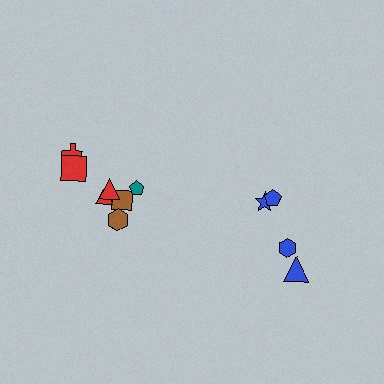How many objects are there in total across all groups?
There are 11 objects.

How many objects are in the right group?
There are 4 objects.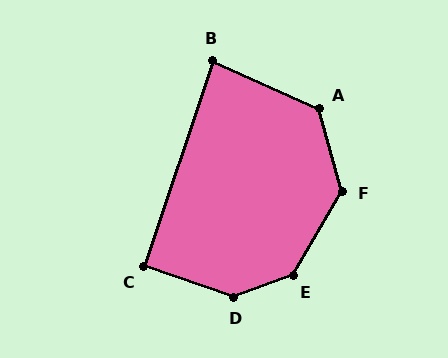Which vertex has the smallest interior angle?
B, at approximately 84 degrees.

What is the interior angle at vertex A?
Approximately 129 degrees (obtuse).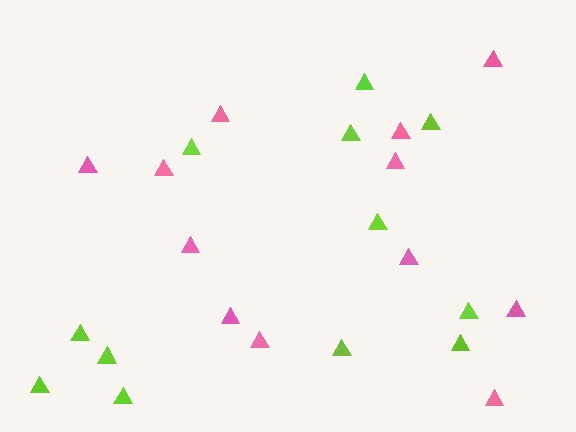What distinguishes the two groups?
There are 2 groups: one group of pink triangles (12) and one group of lime triangles (12).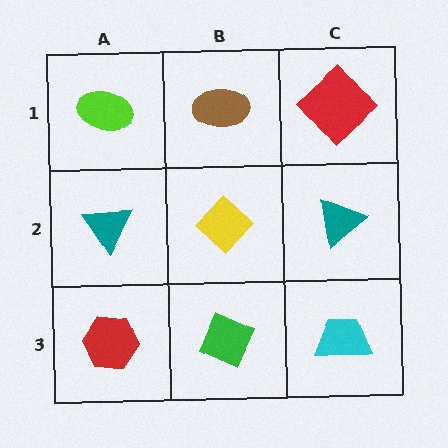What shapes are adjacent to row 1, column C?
A teal triangle (row 2, column C), a brown ellipse (row 1, column B).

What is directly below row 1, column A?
A teal triangle.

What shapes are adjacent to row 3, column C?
A teal triangle (row 2, column C), a green diamond (row 3, column B).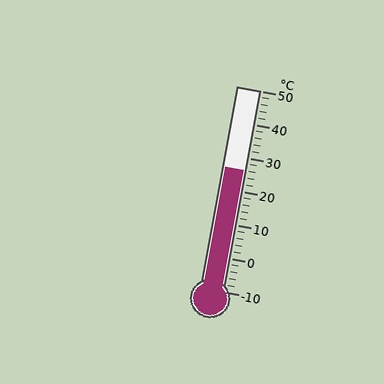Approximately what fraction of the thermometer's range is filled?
The thermometer is filled to approximately 60% of its range.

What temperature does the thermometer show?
The thermometer shows approximately 26°C.